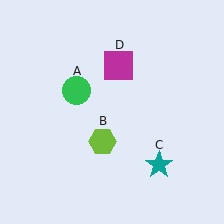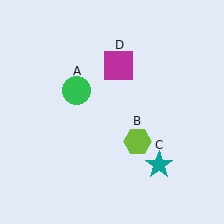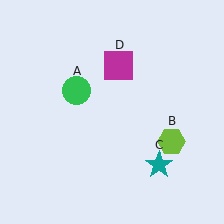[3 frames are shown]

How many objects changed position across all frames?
1 object changed position: lime hexagon (object B).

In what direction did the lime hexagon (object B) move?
The lime hexagon (object B) moved right.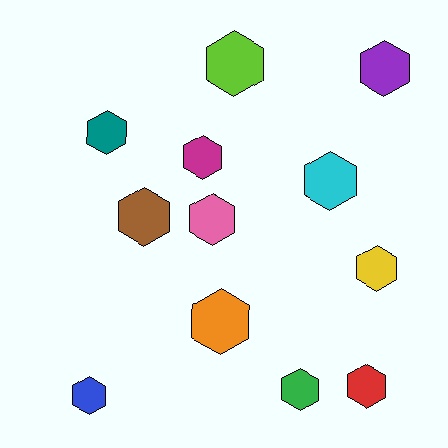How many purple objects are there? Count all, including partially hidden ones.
There is 1 purple object.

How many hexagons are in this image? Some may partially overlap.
There are 12 hexagons.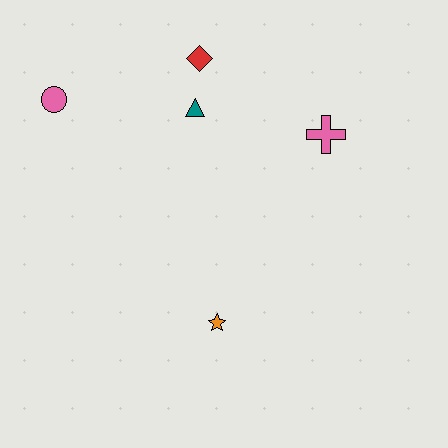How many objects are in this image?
There are 5 objects.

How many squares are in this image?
There are no squares.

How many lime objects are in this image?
There are no lime objects.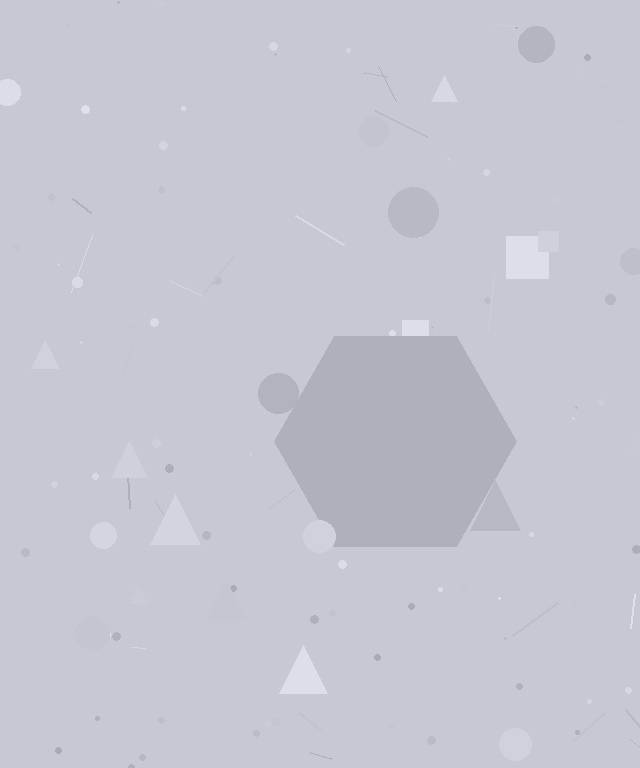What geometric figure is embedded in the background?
A hexagon is embedded in the background.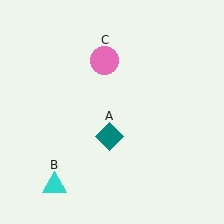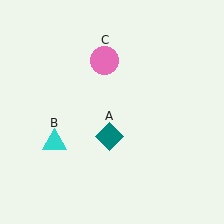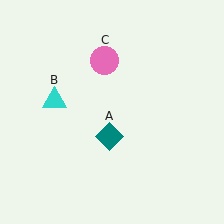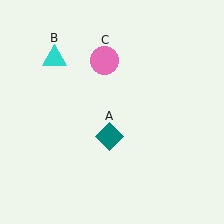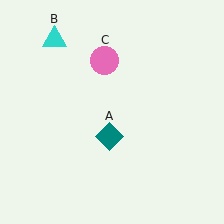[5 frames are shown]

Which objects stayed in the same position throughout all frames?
Teal diamond (object A) and pink circle (object C) remained stationary.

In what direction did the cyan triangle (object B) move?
The cyan triangle (object B) moved up.